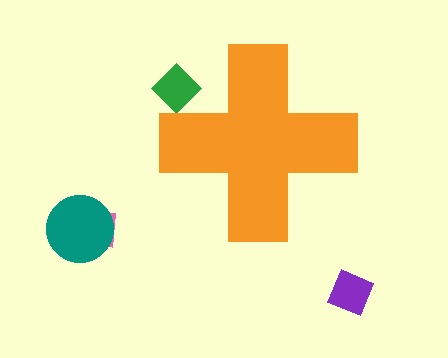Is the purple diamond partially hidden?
No, the purple diamond is fully visible.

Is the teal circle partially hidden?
No, the teal circle is fully visible.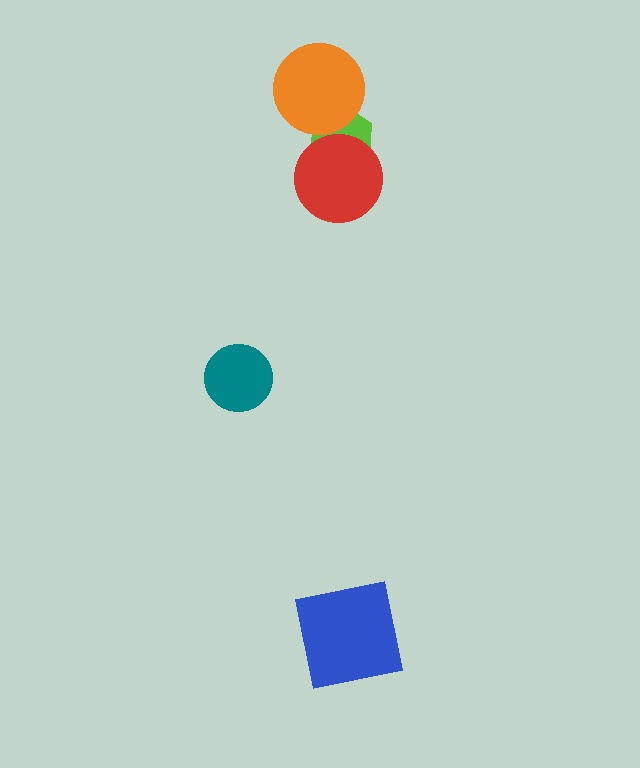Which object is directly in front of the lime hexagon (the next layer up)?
The red circle is directly in front of the lime hexagon.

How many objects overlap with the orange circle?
1 object overlaps with the orange circle.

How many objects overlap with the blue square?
0 objects overlap with the blue square.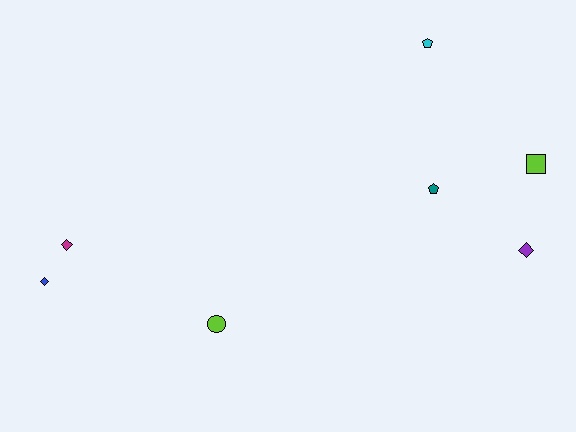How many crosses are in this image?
There are no crosses.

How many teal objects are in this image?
There is 1 teal object.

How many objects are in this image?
There are 7 objects.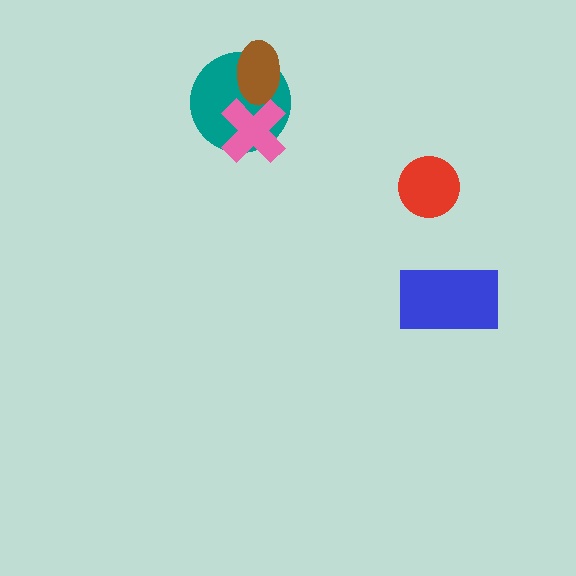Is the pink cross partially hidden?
No, no other shape covers it.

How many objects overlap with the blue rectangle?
0 objects overlap with the blue rectangle.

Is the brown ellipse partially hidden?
Yes, it is partially covered by another shape.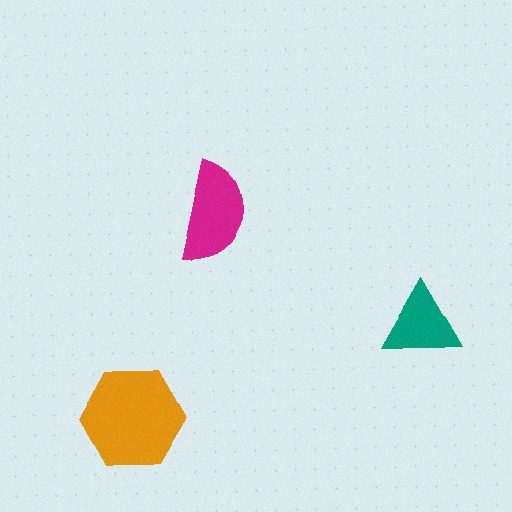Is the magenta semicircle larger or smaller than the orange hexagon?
Smaller.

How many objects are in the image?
There are 3 objects in the image.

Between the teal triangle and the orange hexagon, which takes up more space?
The orange hexagon.